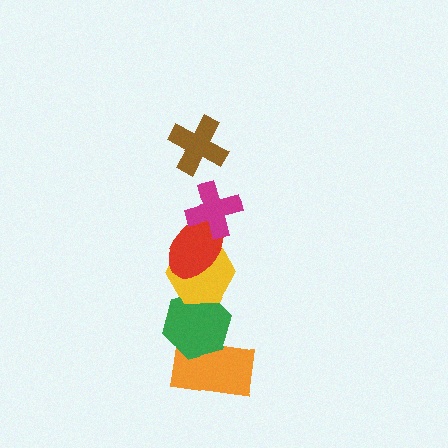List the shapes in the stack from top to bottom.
From top to bottom: the brown cross, the magenta cross, the red ellipse, the yellow hexagon, the green hexagon, the orange rectangle.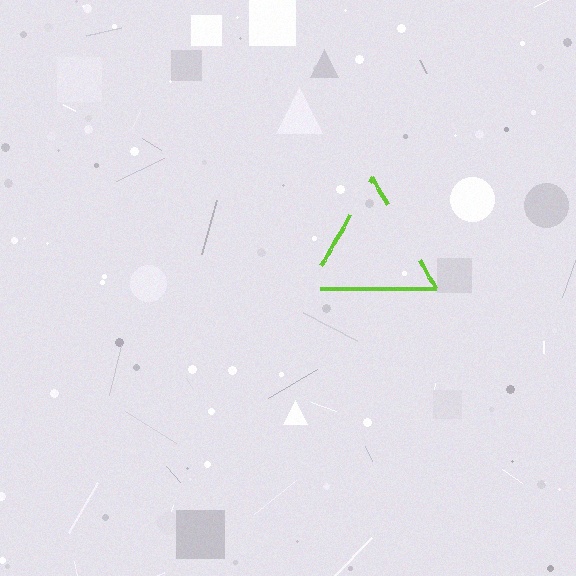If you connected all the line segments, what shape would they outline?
They would outline a triangle.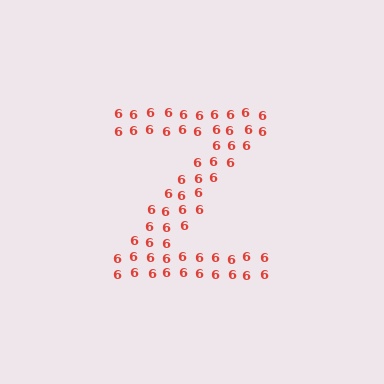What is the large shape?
The large shape is the letter Z.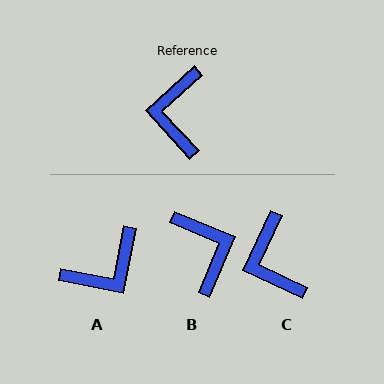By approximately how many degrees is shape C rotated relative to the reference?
Approximately 23 degrees counter-clockwise.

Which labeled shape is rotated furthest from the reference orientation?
B, about 155 degrees away.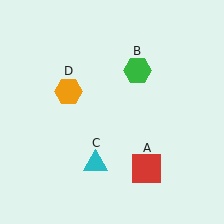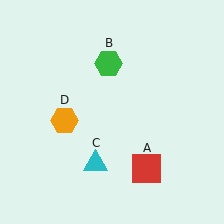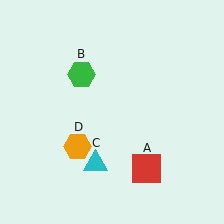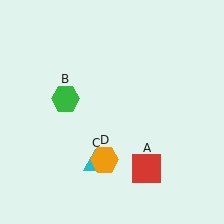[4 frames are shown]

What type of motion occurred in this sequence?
The green hexagon (object B), orange hexagon (object D) rotated counterclockwise around the center of the scene.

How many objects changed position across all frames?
2 objects changed position: green hexagon (object B), orange hexagon (object D).